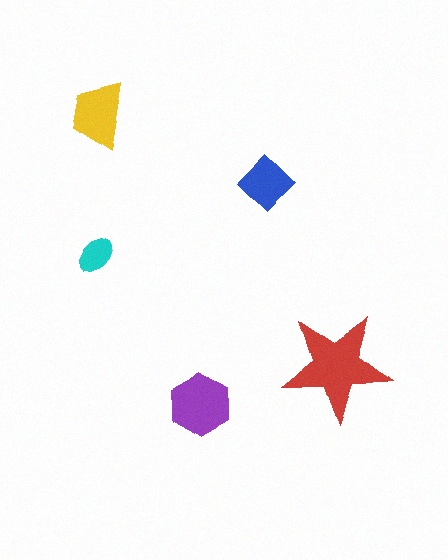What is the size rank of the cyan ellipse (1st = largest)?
5th.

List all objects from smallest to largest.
The cyan ellipse, the blue diamond, the yellow trapezoid, the purple hexagon, the red star.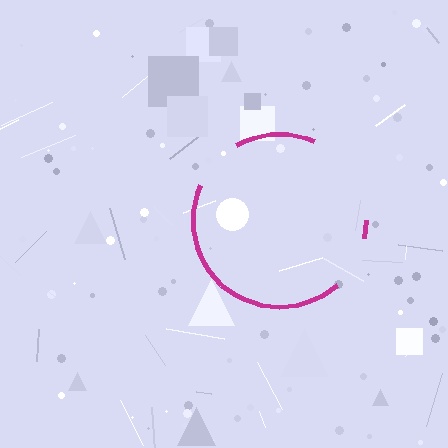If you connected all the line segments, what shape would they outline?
They would outline a circle.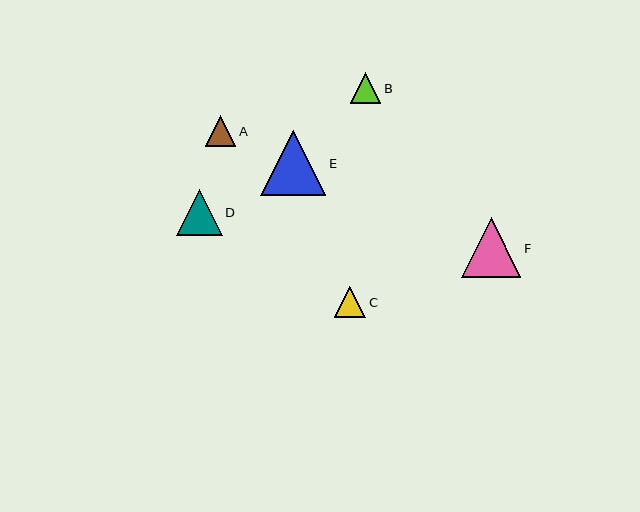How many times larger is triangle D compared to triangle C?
Triangle D is approximately 1.5 times the size of triangle C.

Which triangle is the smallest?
Triangle A is the smallest with a size of approximately 31 pixels.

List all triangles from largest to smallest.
From largest to smallest: E, F, D, C, B, A.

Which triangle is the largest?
Triangle E is the largest with a size of approximately 65 pixels.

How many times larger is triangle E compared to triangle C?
Triangle E is approximately 2.1 times the size of triangle C.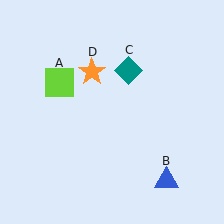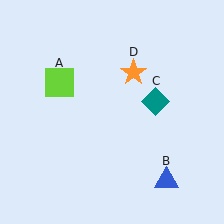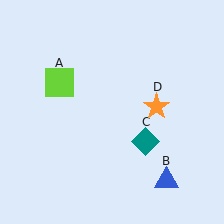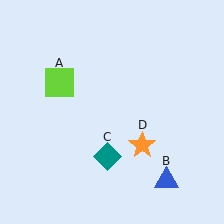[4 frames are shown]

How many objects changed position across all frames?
2 objects changed position: teal diamond (object C), orange star (object D).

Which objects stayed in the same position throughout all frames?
Lime square (object A) and blue triangle (object B) remained stationary.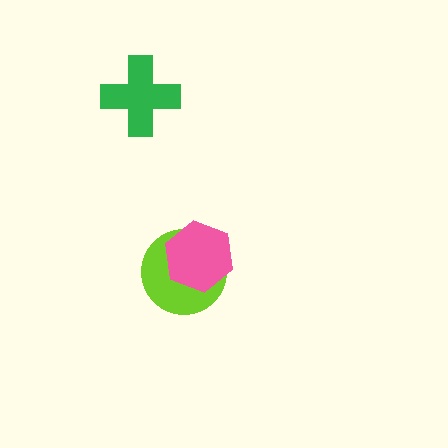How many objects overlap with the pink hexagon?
1 object overlaps with the pink hexagon.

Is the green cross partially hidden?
No, no other shape covers it.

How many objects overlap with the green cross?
0 objects overlap with the green cross.